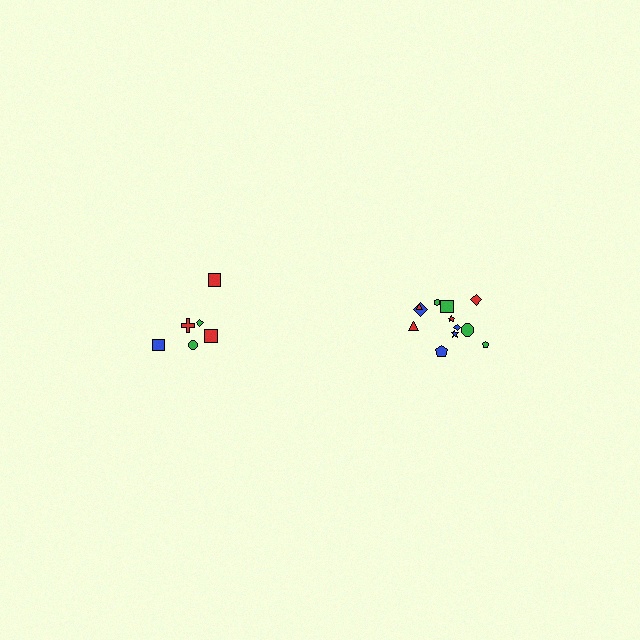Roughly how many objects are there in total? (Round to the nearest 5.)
Roughly 20 objects in total.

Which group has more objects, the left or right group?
The right group.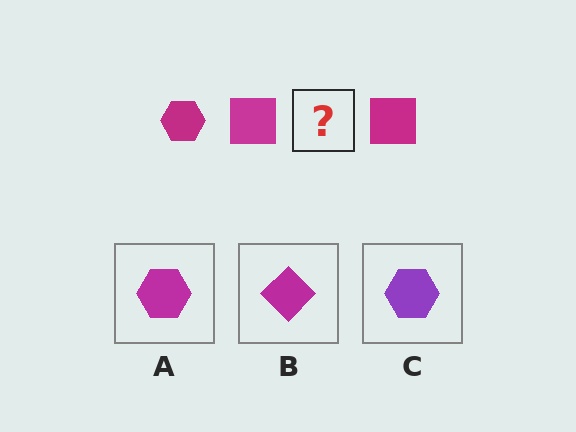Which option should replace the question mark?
Option A.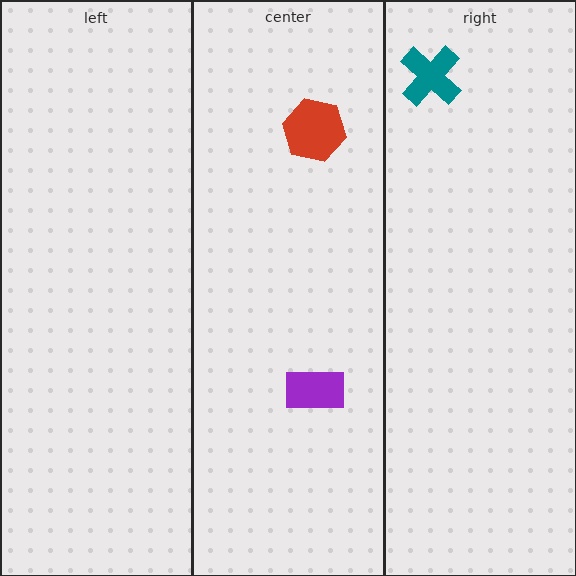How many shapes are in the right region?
1.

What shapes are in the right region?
The teal cross.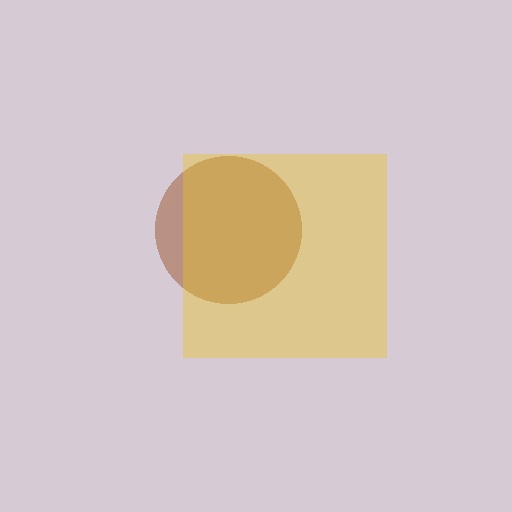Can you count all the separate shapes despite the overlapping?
Yes, there are 2 separate shapes.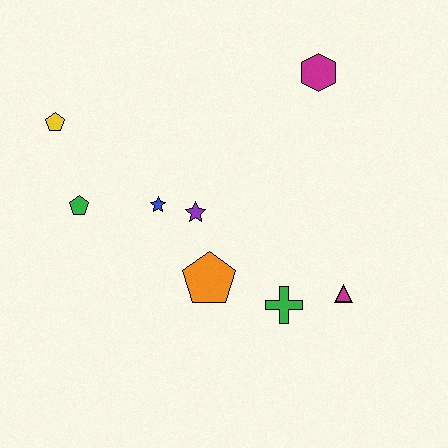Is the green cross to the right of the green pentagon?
Yes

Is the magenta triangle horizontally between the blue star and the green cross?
No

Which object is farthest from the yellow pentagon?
The magenta triangle is farthest from the yellow pentagon.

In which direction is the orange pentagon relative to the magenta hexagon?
The orange pentagon is below the magenta hexagon.